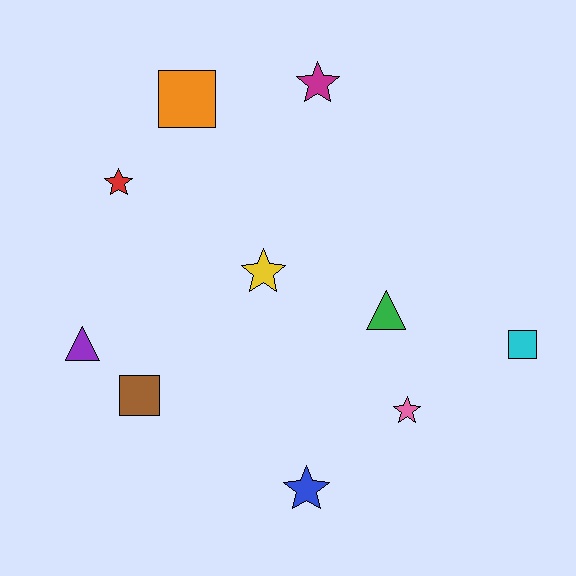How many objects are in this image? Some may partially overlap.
There are 10 objects.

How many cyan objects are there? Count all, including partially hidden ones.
There is 1 cyan object.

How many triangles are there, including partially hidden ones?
There are 2 triangles.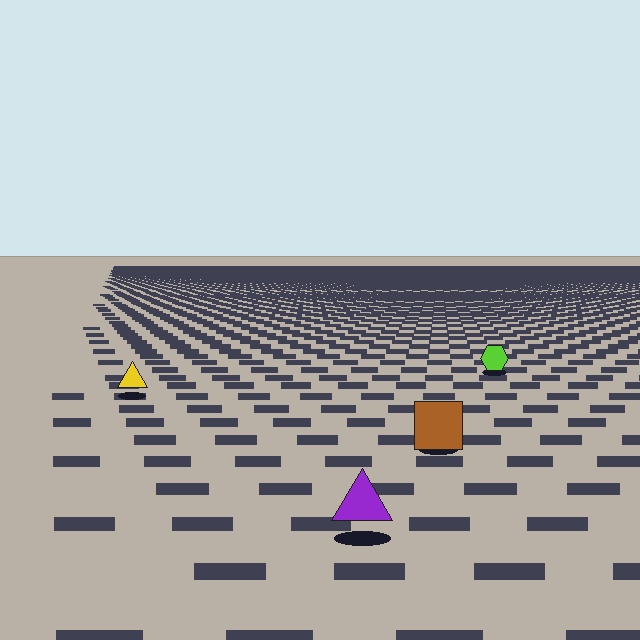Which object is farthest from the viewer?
The lime hexagon is farthest from the viewer. It appears smaller and the ground texture around it is denser.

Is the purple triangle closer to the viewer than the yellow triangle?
Yes. The purple triangle is closer — you can tell from the texture gradient: the ground texture is coarser near it.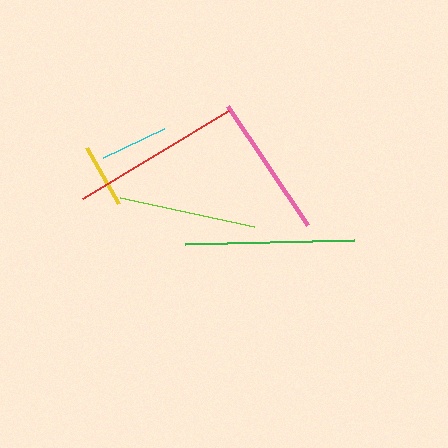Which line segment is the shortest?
The yellow line is the shortest at approximately 64 pixels.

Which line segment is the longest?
The red line is the longest at approximately 170 pixels.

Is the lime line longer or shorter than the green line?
The green line is longer than the lime line.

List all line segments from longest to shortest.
From longest to shortest: red, green, pink, lime, cyan, yellow.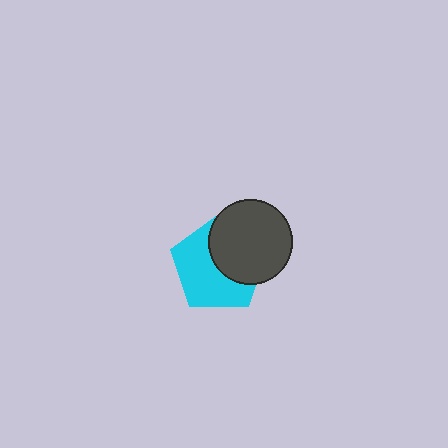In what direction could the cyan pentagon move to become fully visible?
The cyan pentagon could move toward the lower-left. That would shift it out from behind the dark gray circle entirely.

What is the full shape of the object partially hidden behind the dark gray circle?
The partially hidden object is a cyan pentagon.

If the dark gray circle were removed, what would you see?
You would see the complete cyan pentagon.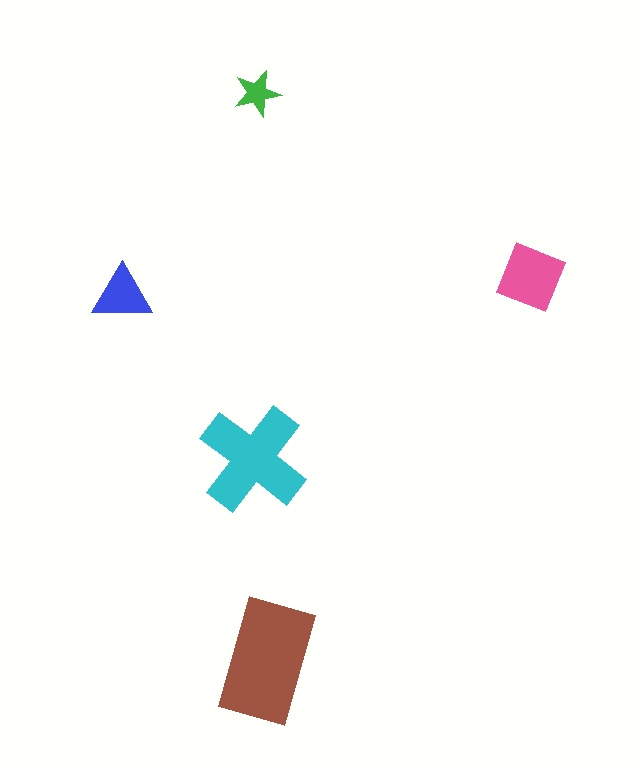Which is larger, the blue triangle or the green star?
The blue triangle.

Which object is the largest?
The brown rectangle.